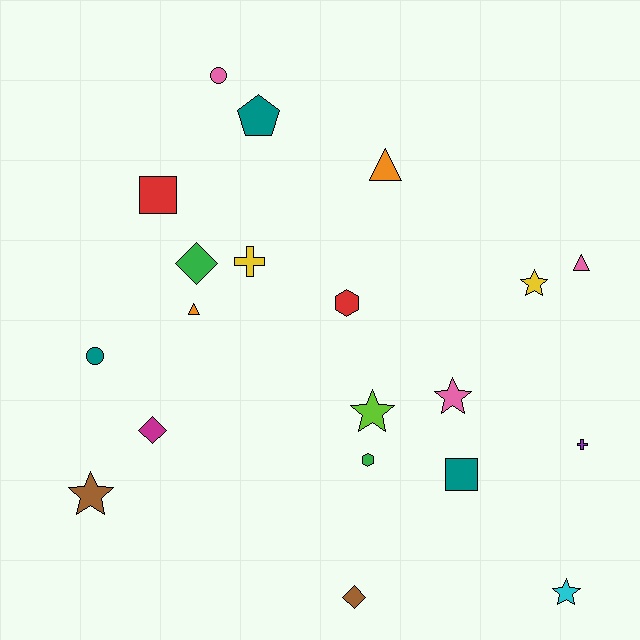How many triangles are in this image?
There are 3 triangles.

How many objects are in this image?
There are 20 objects.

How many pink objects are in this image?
There are 3 pink objects.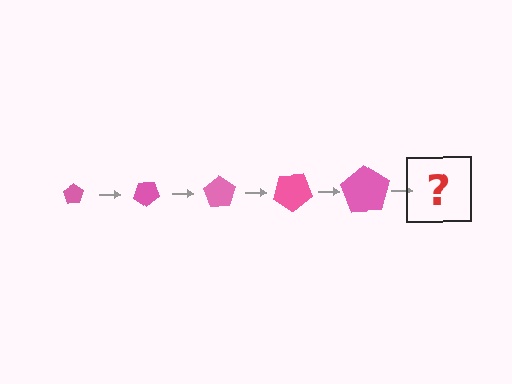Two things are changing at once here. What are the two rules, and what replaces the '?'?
The two rules are that the pentagon grows larger each step and it rotates 35 degrees each step. The '?' should be a pentagon, larger than the previous one and rotated 175 degrees from the start.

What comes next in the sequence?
The next element should be a pentagon, larger than the previous one and rotated 175 degrees from the start.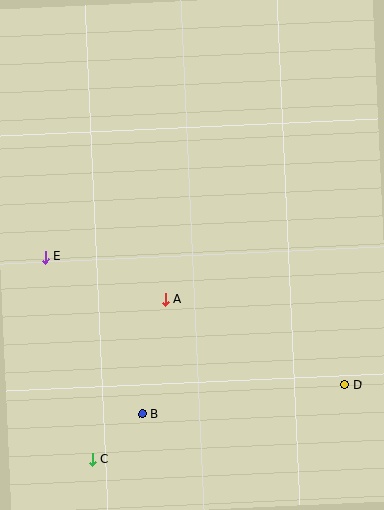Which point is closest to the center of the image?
Point A at (165, 300) is closest to the center.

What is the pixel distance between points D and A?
The distance between D and A is 199 pixels.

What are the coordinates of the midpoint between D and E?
The midpoint between D and E is at (195, 321).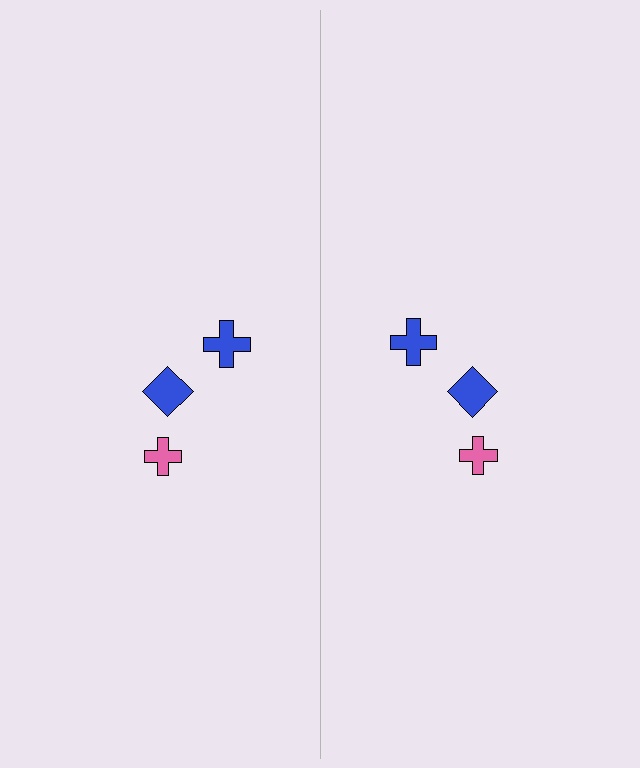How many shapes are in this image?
There are 6 shapes in this image.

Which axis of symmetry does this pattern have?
The pattern has a vertical axis of symmetry running through the center of the image.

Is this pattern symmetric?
Yes, this pattern has bilateral (reflection) symmetry.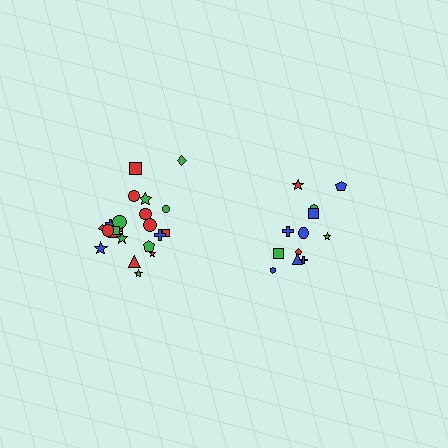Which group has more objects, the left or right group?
The left group.